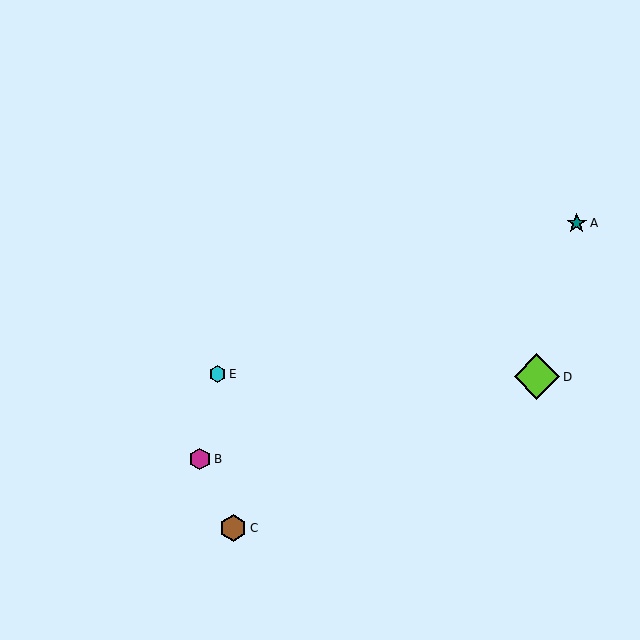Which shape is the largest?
The lime diamond (labeled D) is the largest.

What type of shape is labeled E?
Shape E is a cyan hexagon.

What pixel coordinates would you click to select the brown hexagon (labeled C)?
Click at (233, 528) to select the brown hexagon C.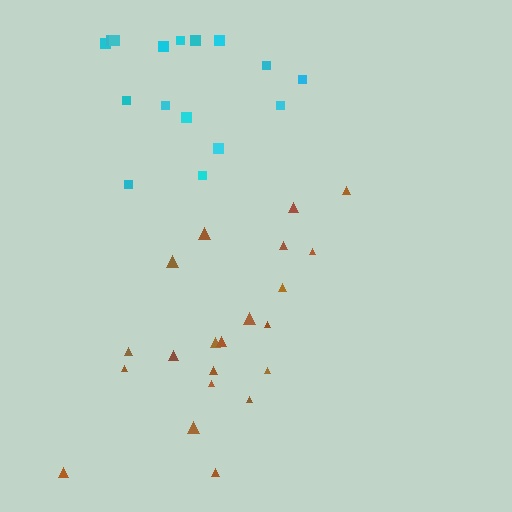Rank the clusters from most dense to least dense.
brown, cyan.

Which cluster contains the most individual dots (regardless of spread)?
Brown (21).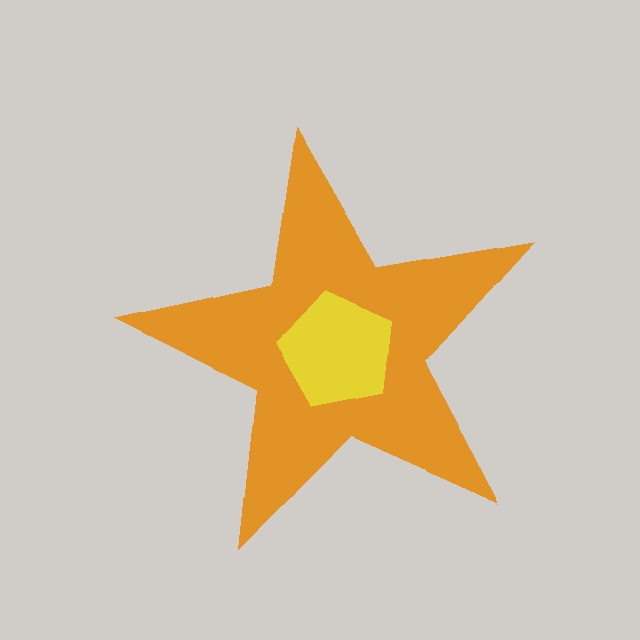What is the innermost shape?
The yellow pentagon.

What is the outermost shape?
The orange star.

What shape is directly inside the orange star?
The yellow pentagon.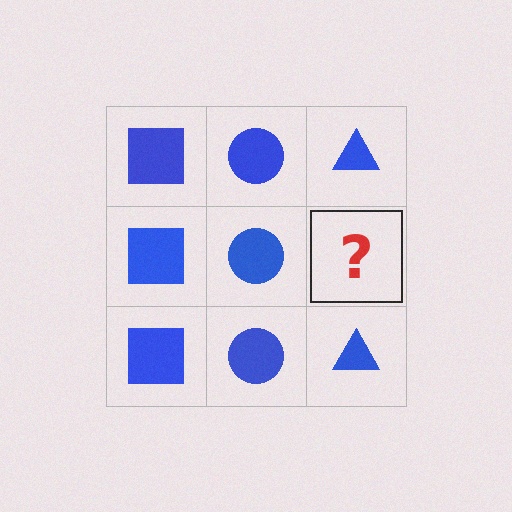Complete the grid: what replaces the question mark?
The question mark should be replaced with a blue triangle.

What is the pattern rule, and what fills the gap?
The rule is that each column has a consistent shape. The gap should be filled with a blue triangle.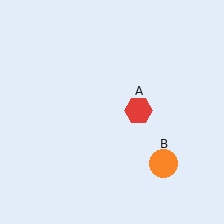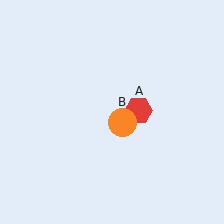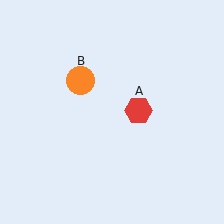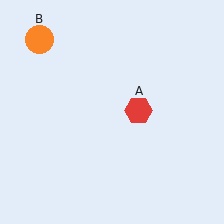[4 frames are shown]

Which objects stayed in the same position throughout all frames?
Red hexagon (object A) remained stationary.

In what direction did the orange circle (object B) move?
The orange circle (object B) moved up and to the left.